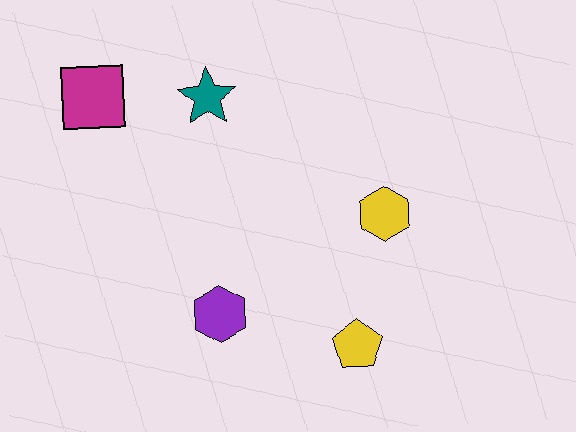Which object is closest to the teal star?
The magenta square is closest to the teal star.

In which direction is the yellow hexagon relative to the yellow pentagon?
The yellow hexagon is above the yellow pentagon.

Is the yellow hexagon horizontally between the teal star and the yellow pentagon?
No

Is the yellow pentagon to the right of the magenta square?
Yes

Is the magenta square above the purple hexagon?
Yes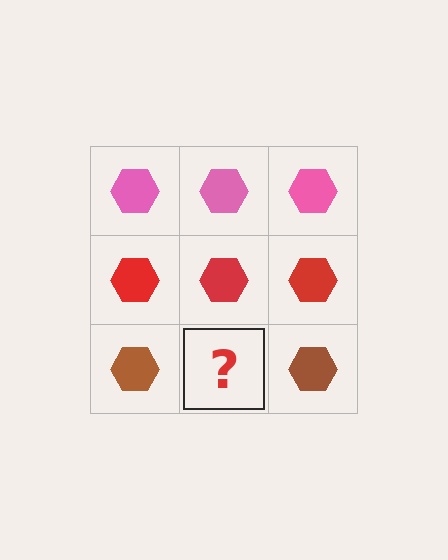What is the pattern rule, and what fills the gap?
The rule is that each row has a consistent color. The gap should be filled with a brown hexagon.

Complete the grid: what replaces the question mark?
The question mark should be replaced with a brown hexagon.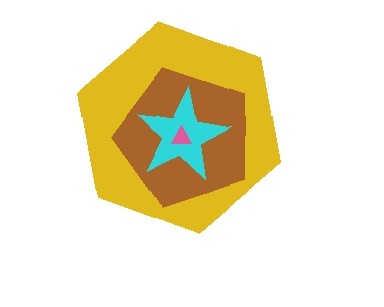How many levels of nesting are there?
4.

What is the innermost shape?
The pink triangle.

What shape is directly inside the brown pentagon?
The cyan star.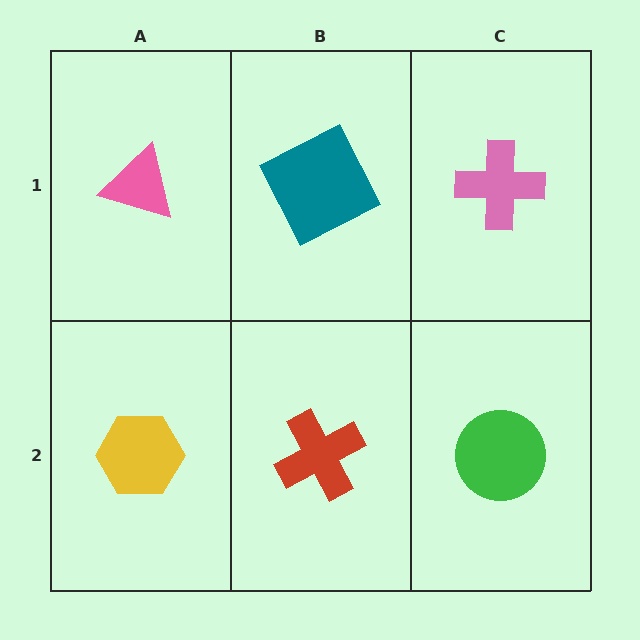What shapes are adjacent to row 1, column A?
A yellow hexagon (row 2, column A), a teal square (row 1, column B).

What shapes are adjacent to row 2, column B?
A teal square (row 1, column B), a yellow hexagon (row 2, column A), a green circle (row 2, column C).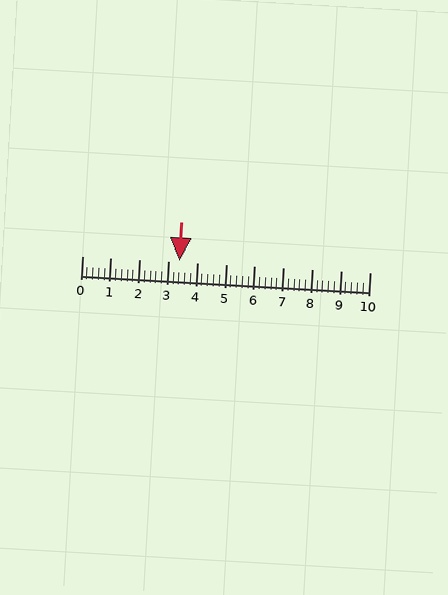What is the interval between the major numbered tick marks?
The major tick marks are spaced 1 units apart.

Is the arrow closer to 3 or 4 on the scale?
The arrow is closer to 3.